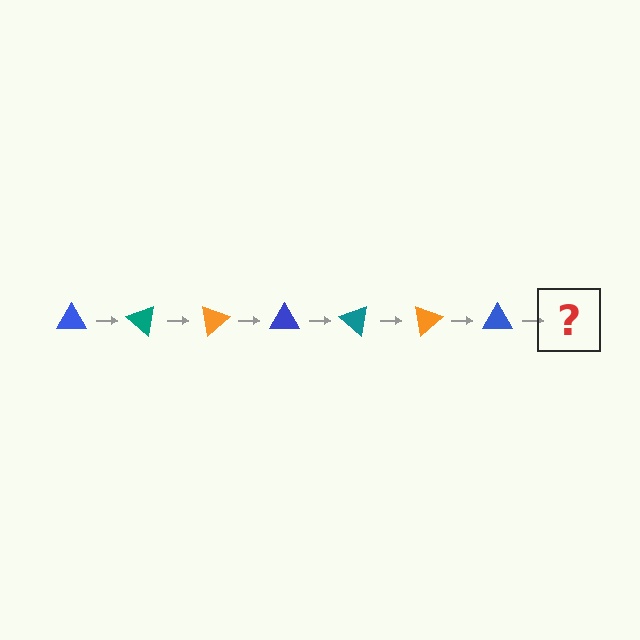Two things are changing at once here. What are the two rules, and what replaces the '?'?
The two rules are that it rotates 40 degrees each step and the color cycles through blue, teal, and orange. The '?' should be a teal triangle, rotated 280 degrees from the start.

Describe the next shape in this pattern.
It should be a teal triangle, rotated 280 degrees from the start.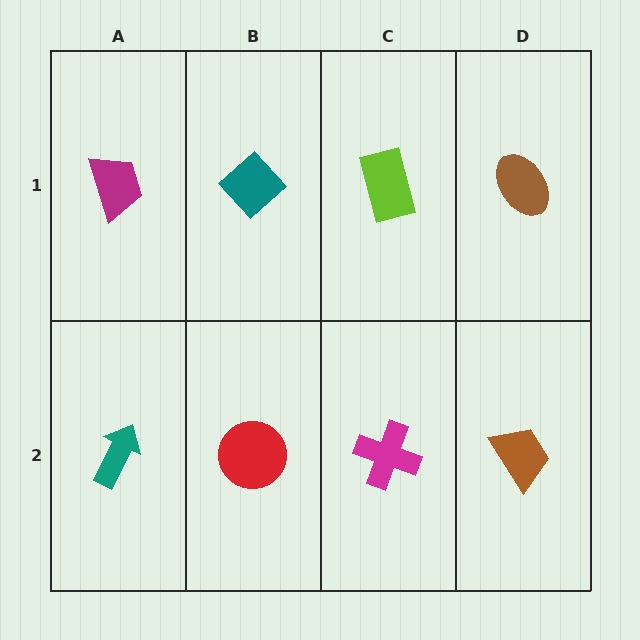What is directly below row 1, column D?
A brown trapezoid.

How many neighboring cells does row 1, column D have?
2.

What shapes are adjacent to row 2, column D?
A brown ellipse (row 1, column D), a magenta cross (row 2, column C).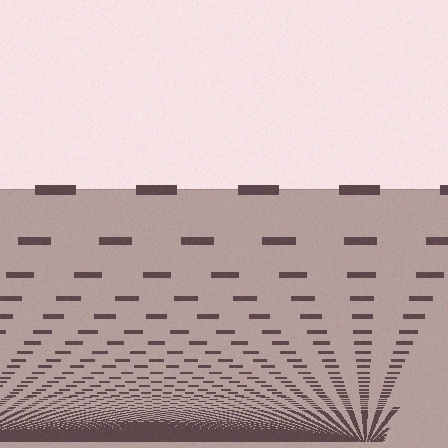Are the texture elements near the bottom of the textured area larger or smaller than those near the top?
Smaller. The gradient is inverted — elements near the bottom are smaller and denser.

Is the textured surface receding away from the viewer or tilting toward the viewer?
The surface appears to tilt toward the viewer. Texture elements get larger and sparser toward the top.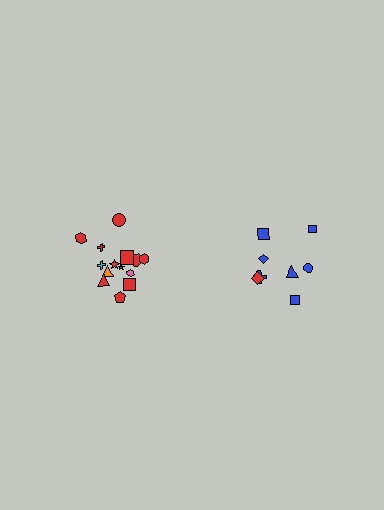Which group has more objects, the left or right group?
The left group.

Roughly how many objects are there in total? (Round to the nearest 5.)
Roughly 25 objects in total.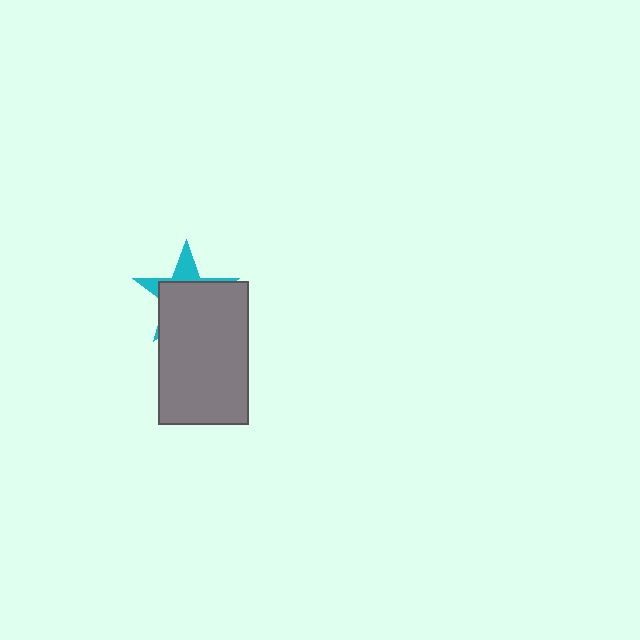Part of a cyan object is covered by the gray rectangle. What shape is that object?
It is a star.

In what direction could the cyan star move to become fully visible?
The cyan star could move up. That would shift it out from behind the gray rectangle entirely.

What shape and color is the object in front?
The object in front is a gray rectangle.